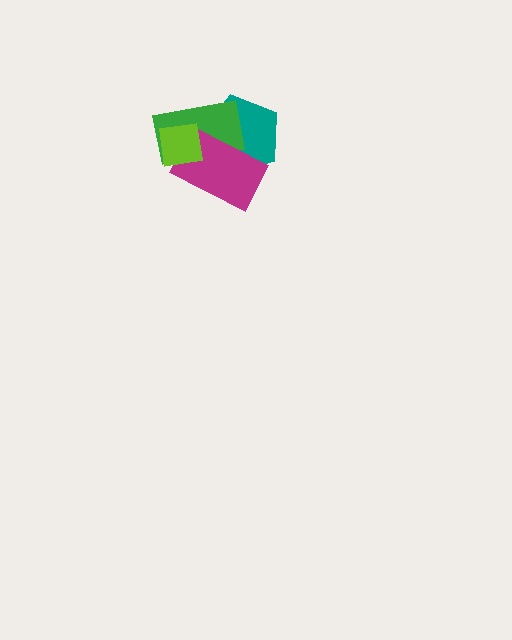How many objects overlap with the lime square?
3 objects overlap with the lime square.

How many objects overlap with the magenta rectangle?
3 objects overlap with the magenta rectangle.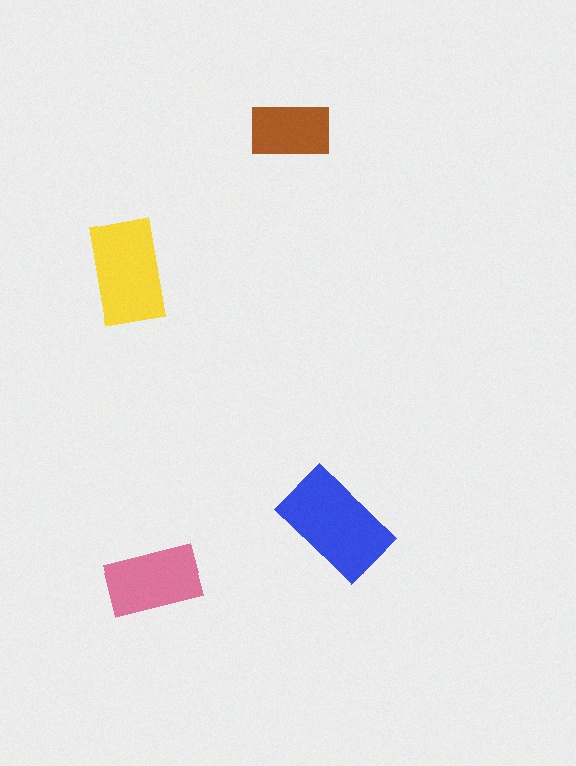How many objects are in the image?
There are 4 objects in the image.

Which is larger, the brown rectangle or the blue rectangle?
The blue one.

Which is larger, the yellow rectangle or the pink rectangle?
The yellow one.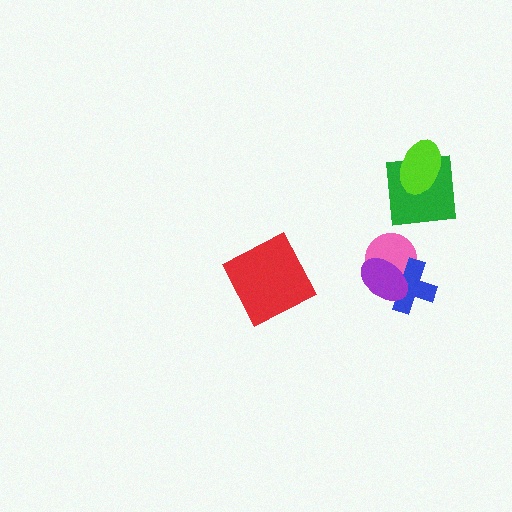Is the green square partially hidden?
Yes, it is partially covered by another shape.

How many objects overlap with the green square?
1 object overlaps with the green square.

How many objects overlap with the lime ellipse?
1 object overlaps with the lime ellipse.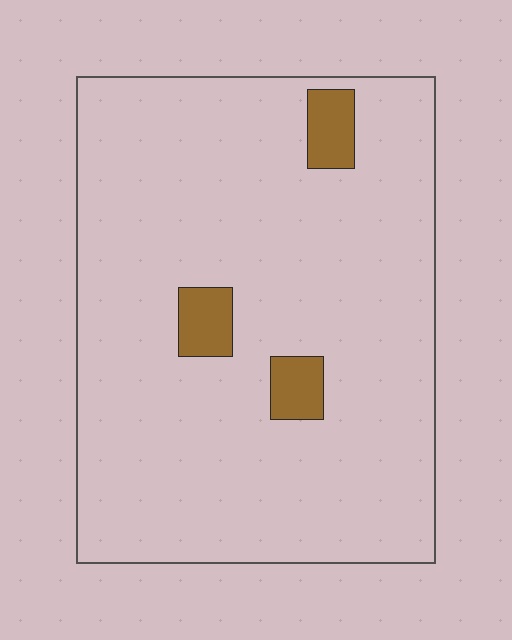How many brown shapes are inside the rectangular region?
3.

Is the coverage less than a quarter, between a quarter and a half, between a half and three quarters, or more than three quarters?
Less than a quarter.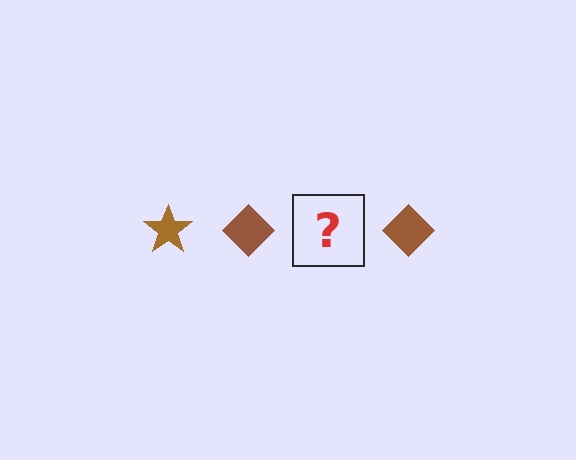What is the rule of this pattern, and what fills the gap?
The rule is that the pattern cycles through star, diamond shapes in brown. The gap should be filled with a brown star.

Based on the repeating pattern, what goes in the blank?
The blank should be a brown star.